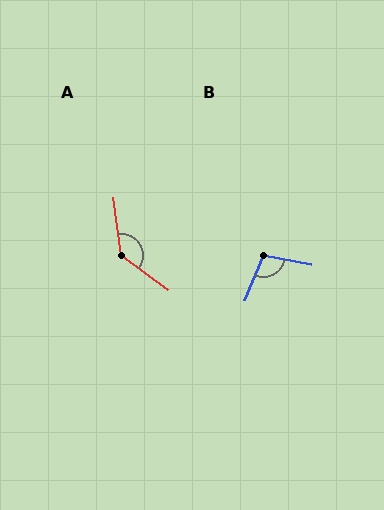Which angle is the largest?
A, at approximately 135 degrees.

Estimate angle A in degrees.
Approximately 135 degrees.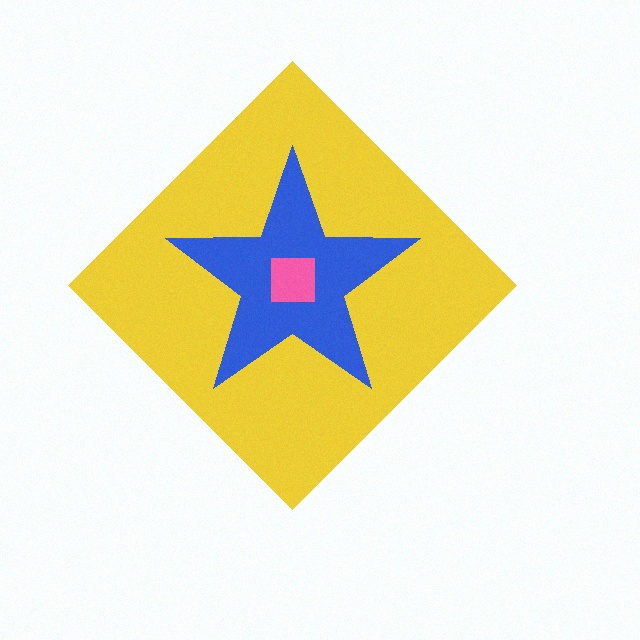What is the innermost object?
The pink square.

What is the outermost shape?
The yellow diamond.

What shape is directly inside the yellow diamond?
The blue star.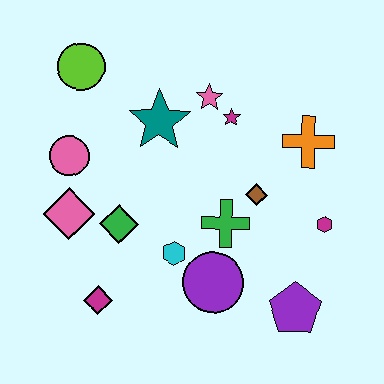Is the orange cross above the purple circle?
Yes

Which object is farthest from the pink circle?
The purple pentagon is farthest from the pink circle.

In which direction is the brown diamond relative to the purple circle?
The brown diamond is above the purple circle.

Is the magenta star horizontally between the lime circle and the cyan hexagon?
No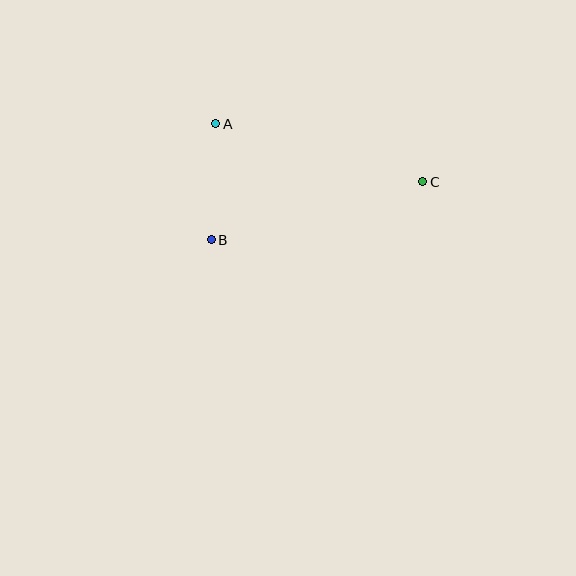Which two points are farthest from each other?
Points B and C are farthest from each other.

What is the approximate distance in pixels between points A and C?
The distance between A and C is approximately 215 pixels.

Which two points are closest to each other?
Points A and B are closest to each other.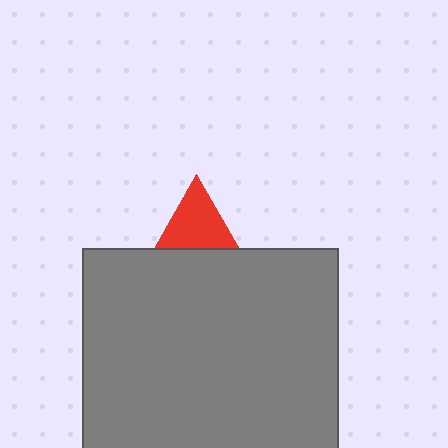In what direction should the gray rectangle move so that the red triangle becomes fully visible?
The gray rectangle should move down. That is the shortest direction to clear the overlap and leave the red triangle fully visible.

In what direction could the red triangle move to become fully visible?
The red triangle could move up. That would shift it out from behind the gray rectangle entirely.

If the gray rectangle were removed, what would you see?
You would see the complete red triangle.